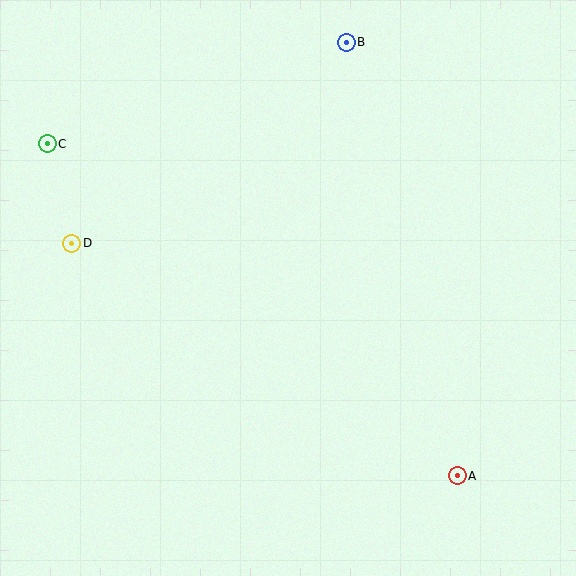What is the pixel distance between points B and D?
The distance between B and D is 340 pixels.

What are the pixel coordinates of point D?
Point D is at (72, 243).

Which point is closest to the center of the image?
Point D at (72, 243) is closest to the center.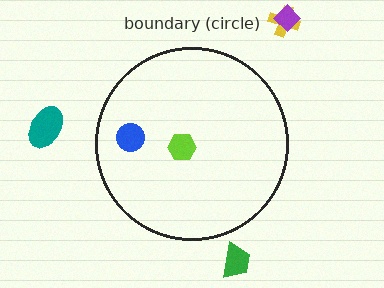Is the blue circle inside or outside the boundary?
Inside.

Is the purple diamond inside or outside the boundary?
Outside.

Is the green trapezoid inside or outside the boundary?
Outside.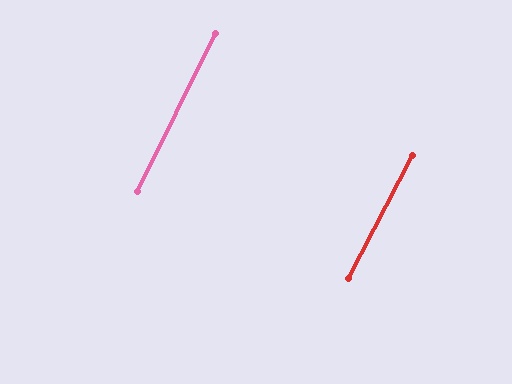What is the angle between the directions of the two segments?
Approximately 2 degrees.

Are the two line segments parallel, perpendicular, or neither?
Parallel — their directions differ by only 1.6°.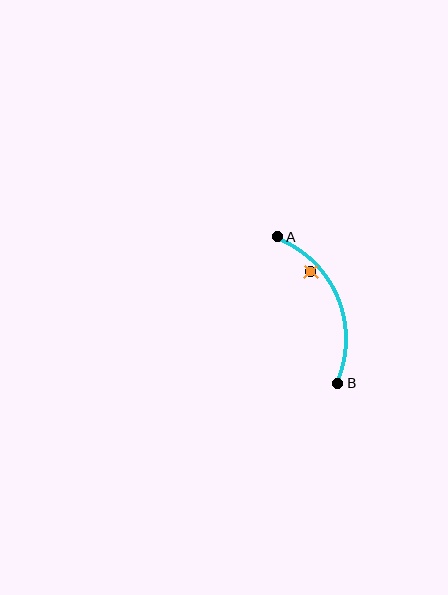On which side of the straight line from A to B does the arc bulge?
The arc bulges to the right of the straight line connecting A and B.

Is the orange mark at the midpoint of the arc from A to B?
No — the orange mark does not lie on the arc at all. It sits slightly inside the curve.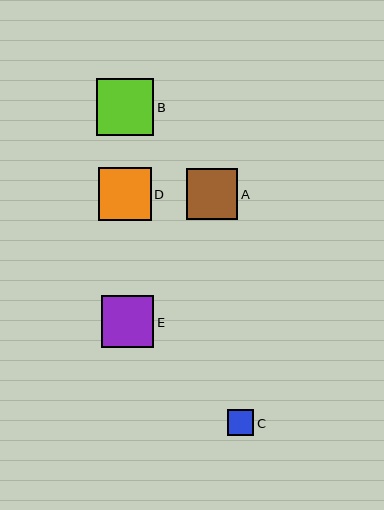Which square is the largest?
Square B is the largest with a size of approximately 57 pixels.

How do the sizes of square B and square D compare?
Square B and square D are approximately the same size.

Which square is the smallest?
Square C is the smallest with a size of approximately 26 pixels.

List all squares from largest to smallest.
From largest to smallest: B, D, E, A, C.